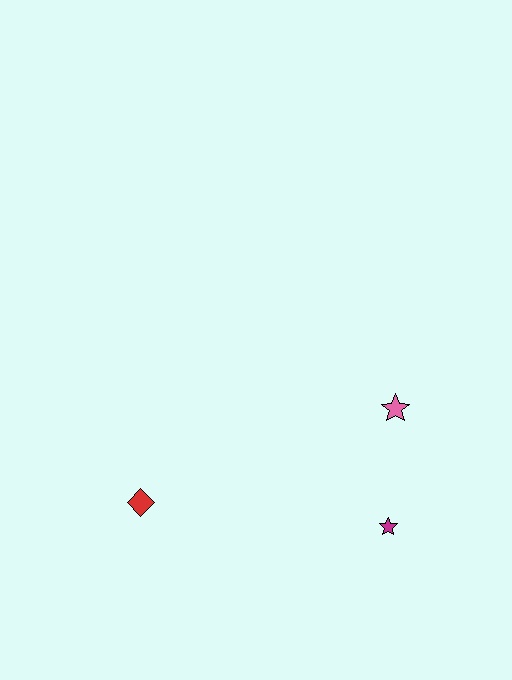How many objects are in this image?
There are 3 objects.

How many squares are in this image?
There are no squares.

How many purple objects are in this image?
There are no purple objects.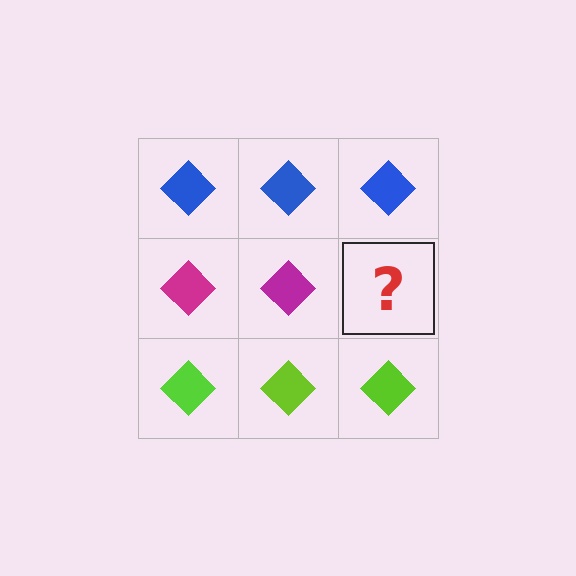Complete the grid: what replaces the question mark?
The question mark should be replaced with a magenta diamond.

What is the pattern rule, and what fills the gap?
The rule is that each row has a consistent color. The gap should be filled with a magenta diamond.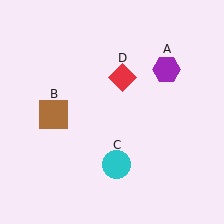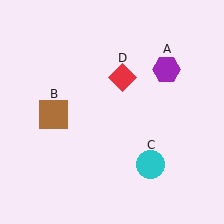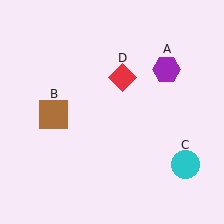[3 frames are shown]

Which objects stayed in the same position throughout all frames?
Purple hexagon (object A) and brown square (object B) and red diamond (object D) remained stationary.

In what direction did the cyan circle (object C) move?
The cyan circle (object C) moved right.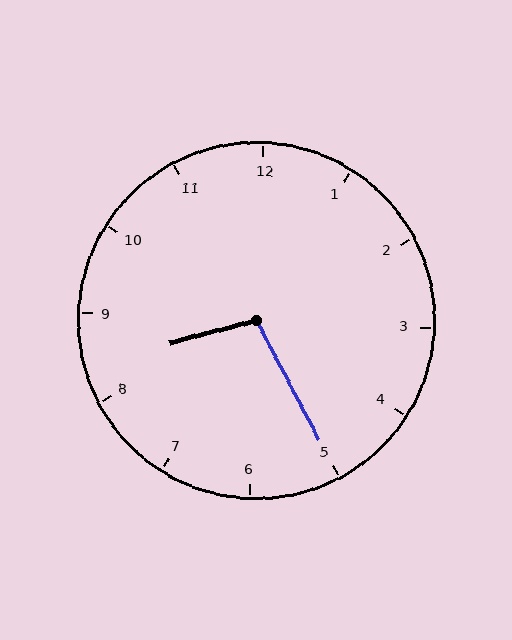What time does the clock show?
8:25.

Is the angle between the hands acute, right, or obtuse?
It is obtuse.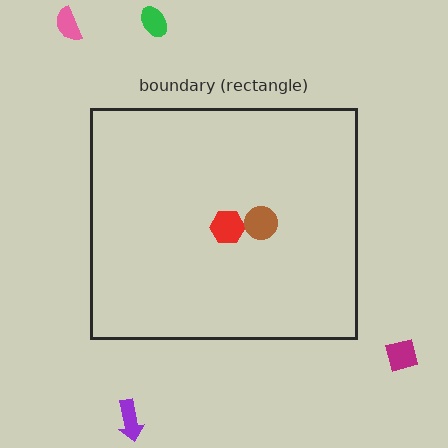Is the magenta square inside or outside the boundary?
Outside.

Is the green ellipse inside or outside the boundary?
Outside.